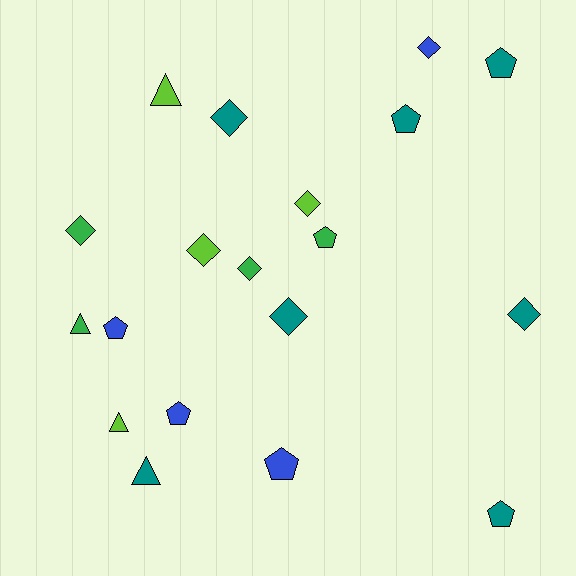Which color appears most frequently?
Teal, with 7 objects.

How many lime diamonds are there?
There are 2 lime diamonds.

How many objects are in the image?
There are 19 objects.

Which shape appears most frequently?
Diamond, with 8 objects.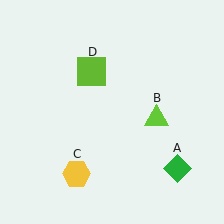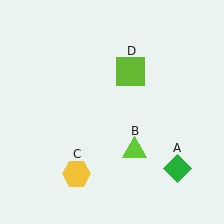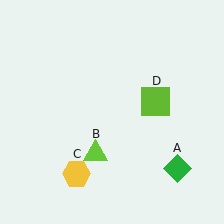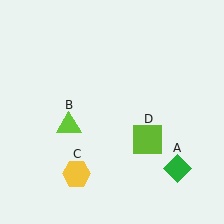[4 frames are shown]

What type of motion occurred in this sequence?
The lime triangle (object B), lime square (object D) rotated clockwise around the center of the scene.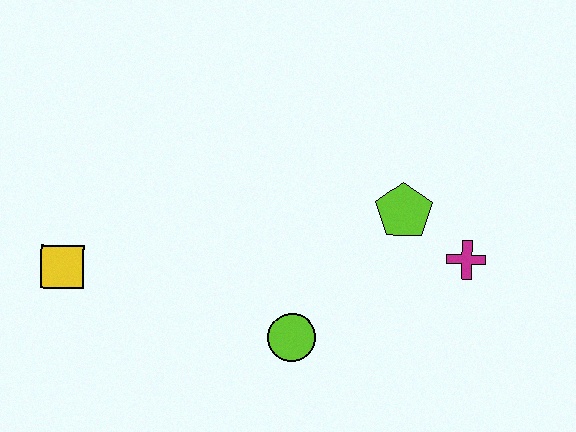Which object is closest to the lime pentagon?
The magenta cross is closest to the lime pentagon.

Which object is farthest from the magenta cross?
The yellow square is farthest from the magenta cross.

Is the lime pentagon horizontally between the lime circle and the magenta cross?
Yes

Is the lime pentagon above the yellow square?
Yes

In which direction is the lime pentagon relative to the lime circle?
The lime pentagon is above the lime circle.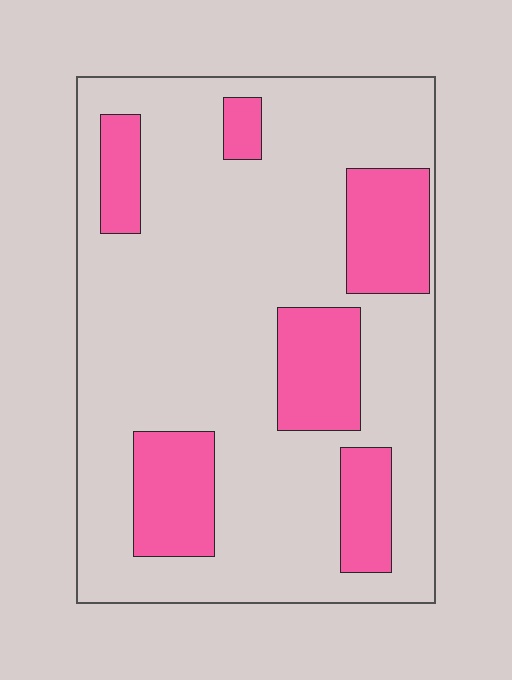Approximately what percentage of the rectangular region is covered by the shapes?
Approximately 25%.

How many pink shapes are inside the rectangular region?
6.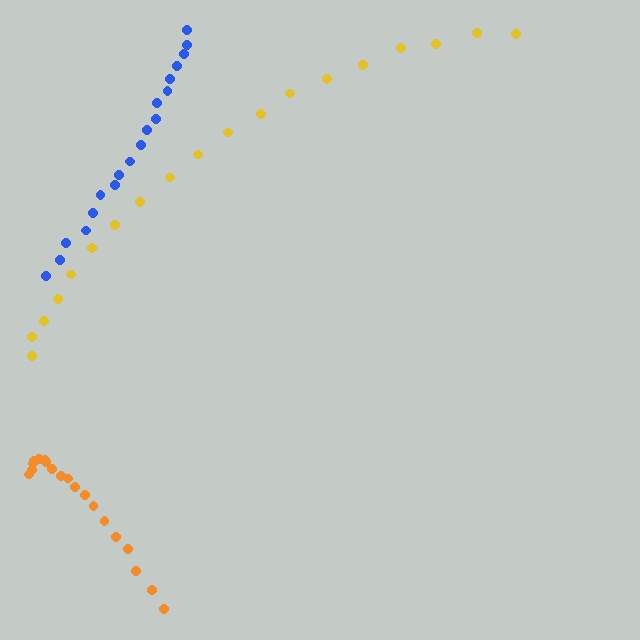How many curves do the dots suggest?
There are 3 distinct paths.